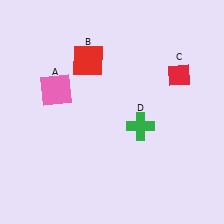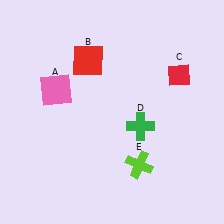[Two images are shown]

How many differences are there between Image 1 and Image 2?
There is 1 difference between the two images.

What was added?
A lime cross (E) was added in Image 2.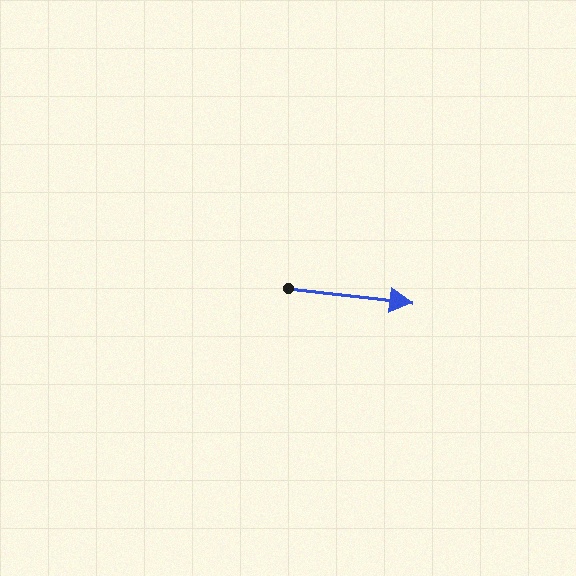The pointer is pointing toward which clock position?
Roughly 3 o'clock.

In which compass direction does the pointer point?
East.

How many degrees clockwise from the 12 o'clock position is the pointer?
Approximately 97 degrees.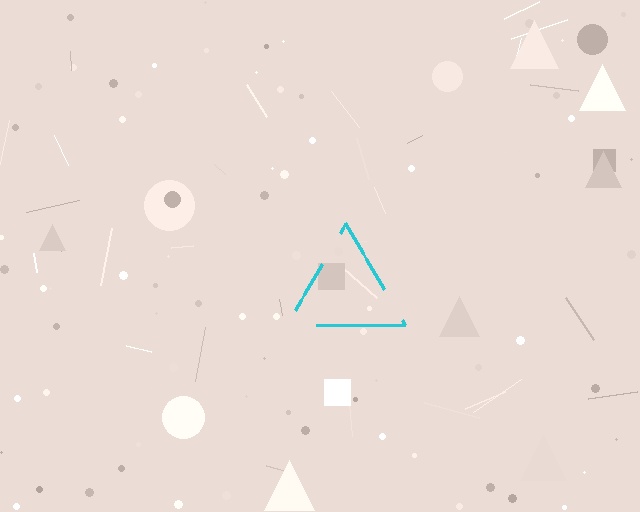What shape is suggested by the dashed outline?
The dashed outline suggests a triangle.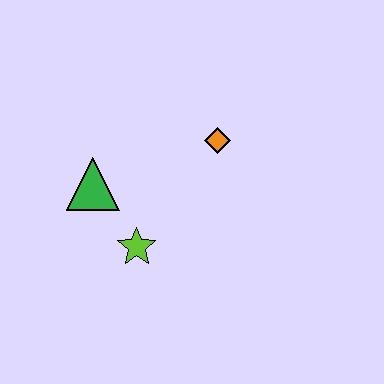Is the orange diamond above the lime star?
Yes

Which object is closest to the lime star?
The green triangle is closest to the lime star.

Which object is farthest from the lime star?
The orange diamond is farthest from the lime star.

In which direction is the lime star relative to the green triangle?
The lime star is below the green triangle.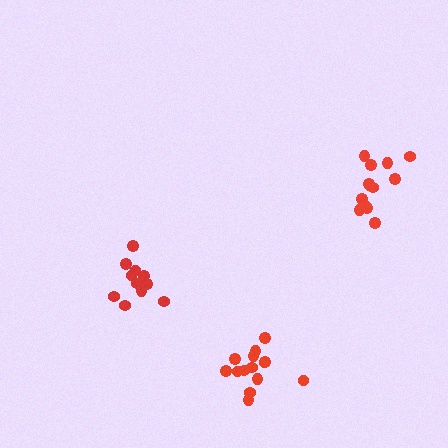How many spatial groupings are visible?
There are 3 spatial groupings.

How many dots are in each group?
Group 1: 11 dots, Group 2: 14 dots, Group 3: 13 dots (38 total).